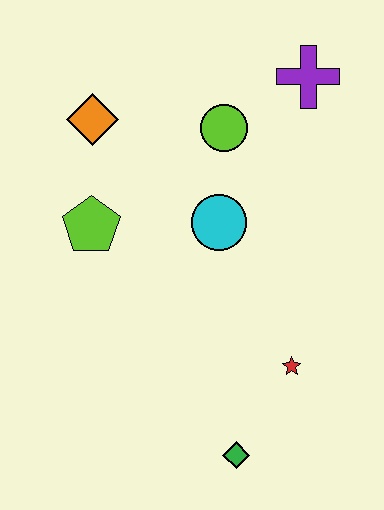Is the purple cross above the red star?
Yes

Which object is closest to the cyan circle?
The lime circle is closest to the cyan circle.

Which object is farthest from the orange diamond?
The green diamond is farthest from the orange diamond.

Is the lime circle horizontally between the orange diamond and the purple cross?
Yes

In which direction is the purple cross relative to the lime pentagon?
The purple cross is to the right of the lime pentagon.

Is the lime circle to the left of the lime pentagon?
No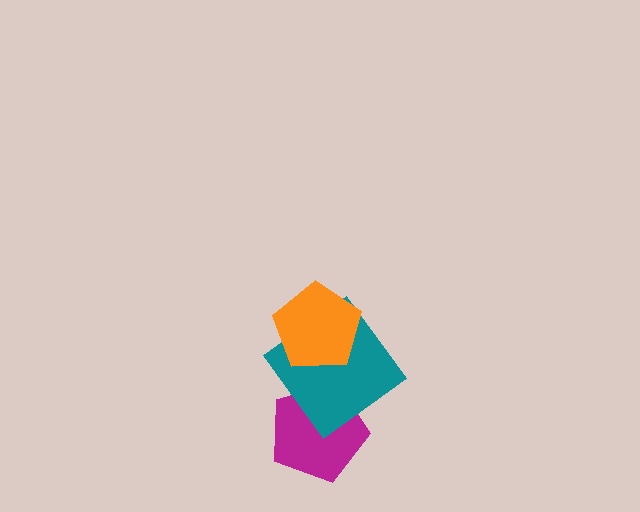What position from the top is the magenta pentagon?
The magenta pentagon is 3rd from the top.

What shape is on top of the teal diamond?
The orange pentagon is on top of the teal diamond.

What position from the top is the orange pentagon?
The orange pentagon is 1st from the top.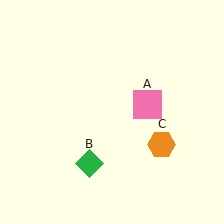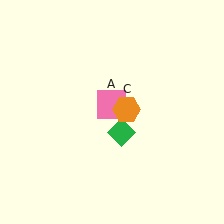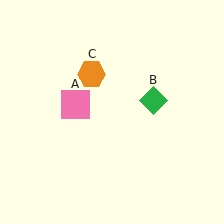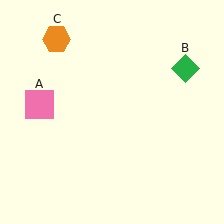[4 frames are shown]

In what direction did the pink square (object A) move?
The pink square (object A) moved left.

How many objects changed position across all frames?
3 objects changed position: pink square (object A), green diamond (object B), orange hexagon (object C).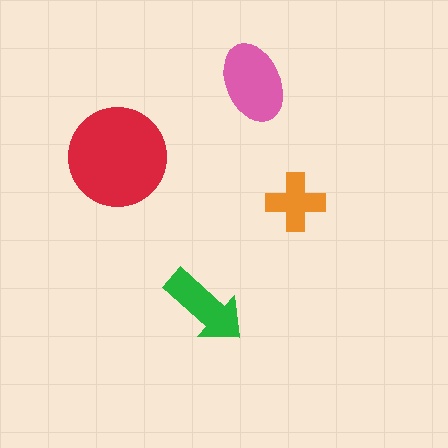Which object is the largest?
The red circle.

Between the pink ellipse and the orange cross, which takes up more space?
The pink ellipse.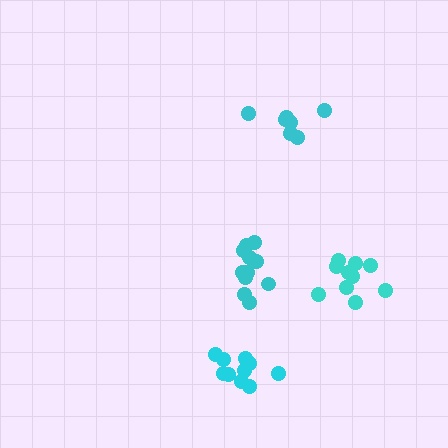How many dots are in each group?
Group 1: 11 dots, Group 2: 10 dots, Group 3: 10 dots, Group 4: 7 dots (38 total).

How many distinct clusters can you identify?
There are 4 distinct clusters.